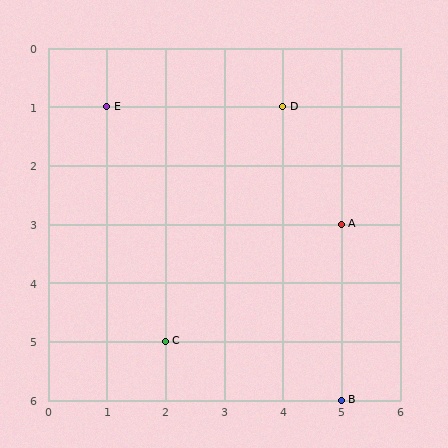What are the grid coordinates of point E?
Point E is at grid coordinates (1, 1).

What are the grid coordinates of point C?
Point C is at grid coordinates (2, 5).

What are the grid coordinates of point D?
Point D is at grid coordinates (4, 1).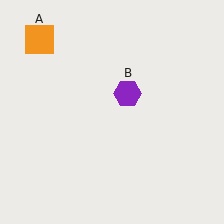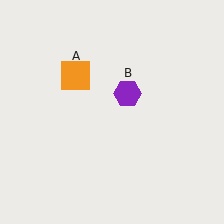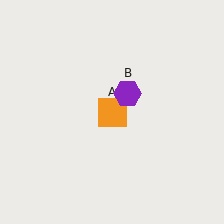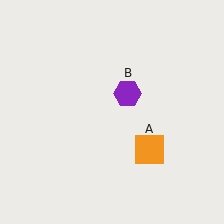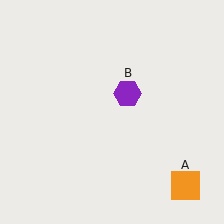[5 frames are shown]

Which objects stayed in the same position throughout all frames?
Purple hexagon (object B) remained stationary.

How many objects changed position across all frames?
1 object changed position: orange square (object A).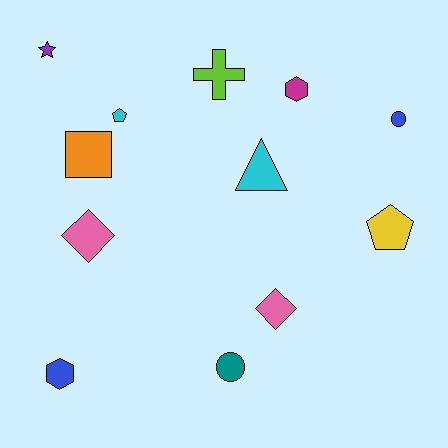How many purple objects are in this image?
There is 1 purple object.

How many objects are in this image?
There are 12 objects.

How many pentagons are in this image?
There are 2 pentagons.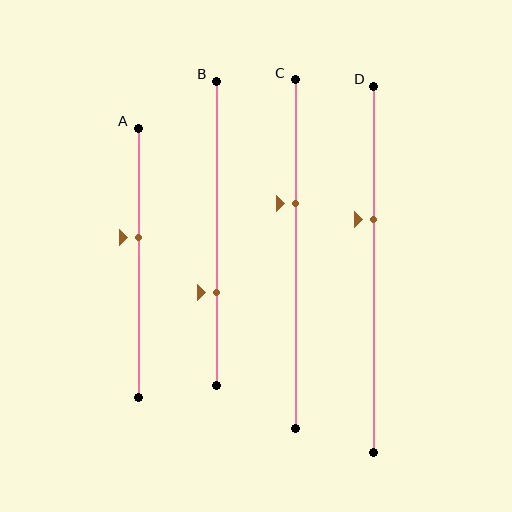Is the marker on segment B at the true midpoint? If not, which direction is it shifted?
No, the marker on segment B is shifted downward by about 20% of the segment length.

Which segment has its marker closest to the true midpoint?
Segment A has its marker closest to the true midpoint.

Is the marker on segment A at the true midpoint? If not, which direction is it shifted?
No, the marker on segment A is shifted upward by about 9% of the segment length.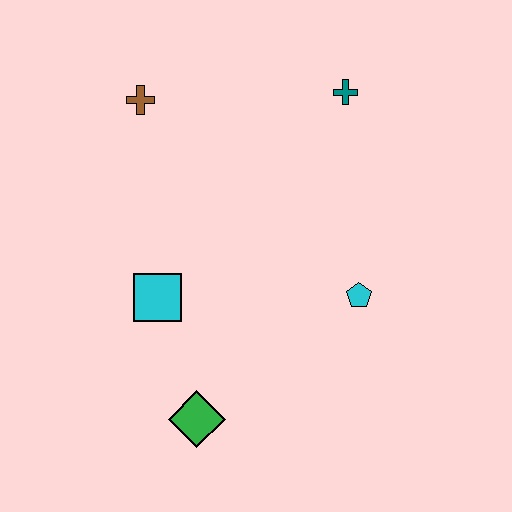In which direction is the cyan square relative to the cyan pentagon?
The cyan square is to the left of the cyan pentagon.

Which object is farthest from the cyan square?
The teal cross is farthest from the cyan square.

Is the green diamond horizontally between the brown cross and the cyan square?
No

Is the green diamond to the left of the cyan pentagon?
Yes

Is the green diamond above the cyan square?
No